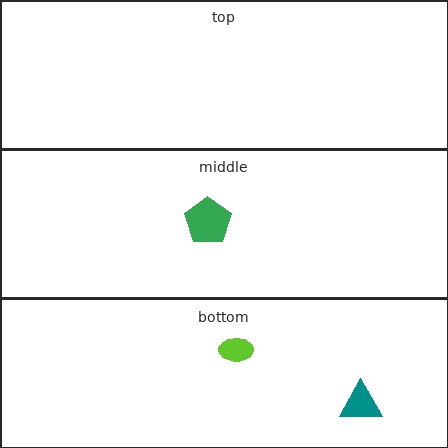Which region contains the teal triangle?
The bottom region.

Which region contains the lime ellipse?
The bottom region.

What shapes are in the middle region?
The green pentagon.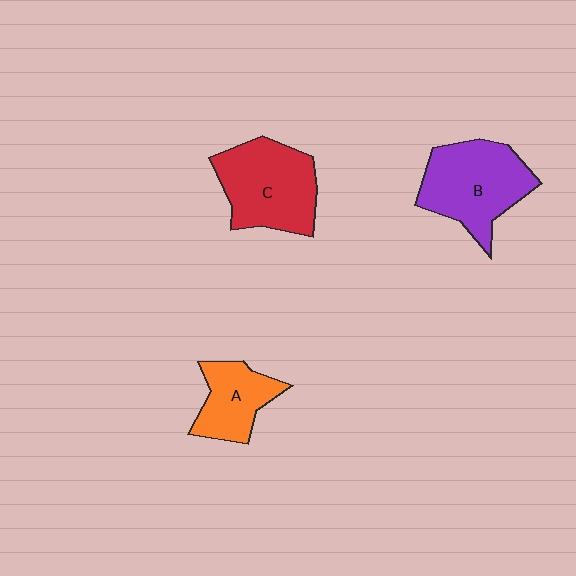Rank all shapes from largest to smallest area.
From largest to smallest: B (purple), C (red), A (orange).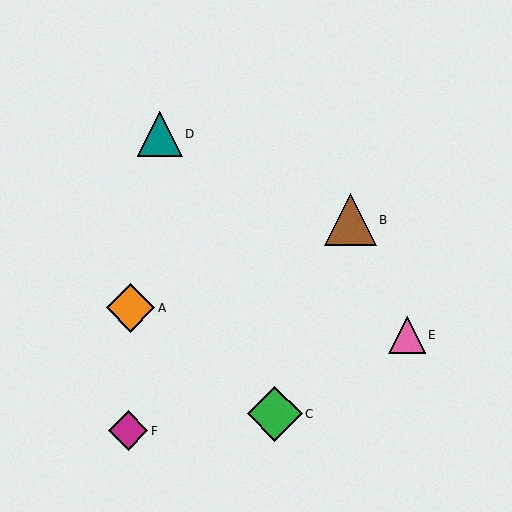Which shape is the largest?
The green diamond (labeled C) is the largest.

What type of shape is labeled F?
Shape F is a magenta diamond.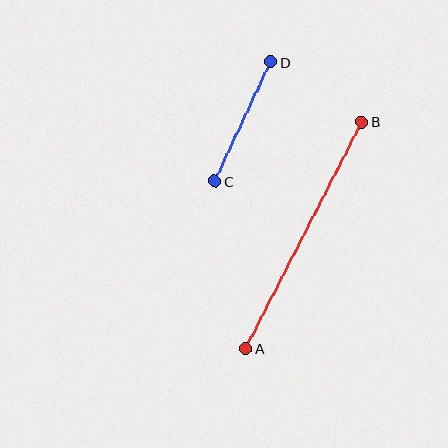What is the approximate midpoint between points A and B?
The midpoint is at approximately (304, 235) pixels.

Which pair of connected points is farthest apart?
Points A and B are farthest apart.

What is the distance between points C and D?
The distance is approximately 132 pixels.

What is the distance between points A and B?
The distance is approximately 255 pixels.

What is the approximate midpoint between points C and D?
The midpoint is at approximately (243, 122) pixels.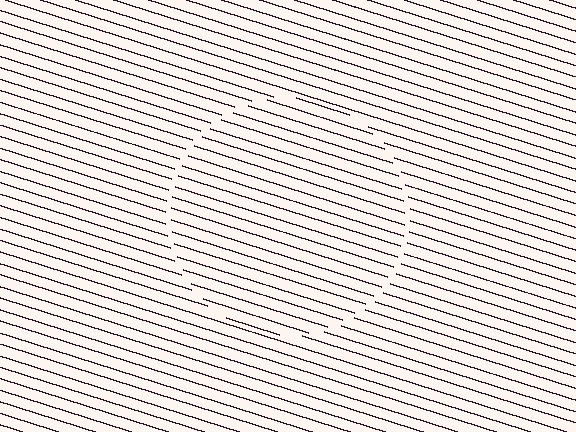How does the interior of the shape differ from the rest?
The interior of the shape contains the same grating, shifted by half a period — the contour is defined by the phase discontinuity where line-ends from the inner and outer gratings abut.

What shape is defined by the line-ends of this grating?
An illusory circle. The interior of the shape contains the same grating, shifted by half a period — the contour is defined by the phase discontinuity where line-ends from the inner and outer gratings abut.